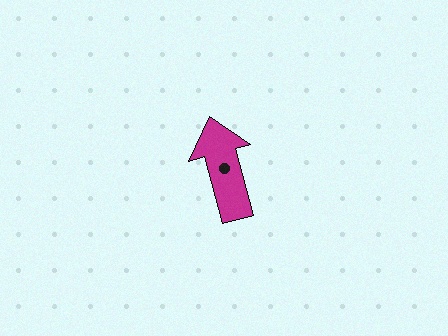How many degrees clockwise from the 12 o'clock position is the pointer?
Approximately 345 degrees.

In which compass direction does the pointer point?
North.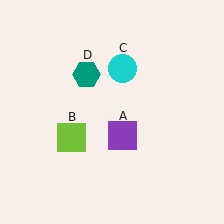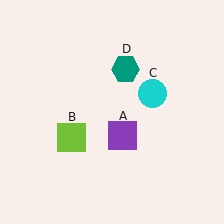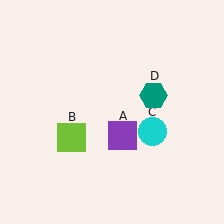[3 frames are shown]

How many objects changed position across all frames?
2 objects changed position: cyan circle (object C), teal hexagon (object D).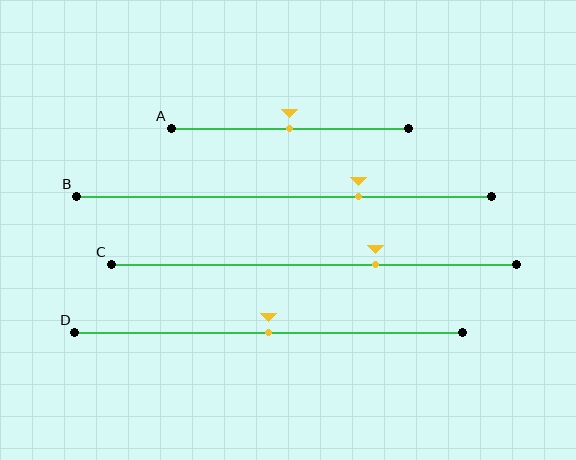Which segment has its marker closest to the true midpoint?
Segment A has its marker closest to the true midpoint.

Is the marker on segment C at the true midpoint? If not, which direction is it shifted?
No, the marker on segment C is shifted to the right by about 15% of the segment length.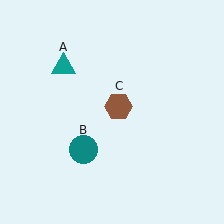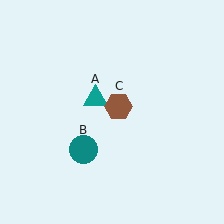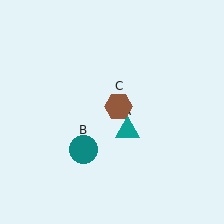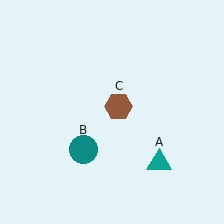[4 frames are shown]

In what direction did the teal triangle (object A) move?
The teal triangle (object A) moved down and to the right.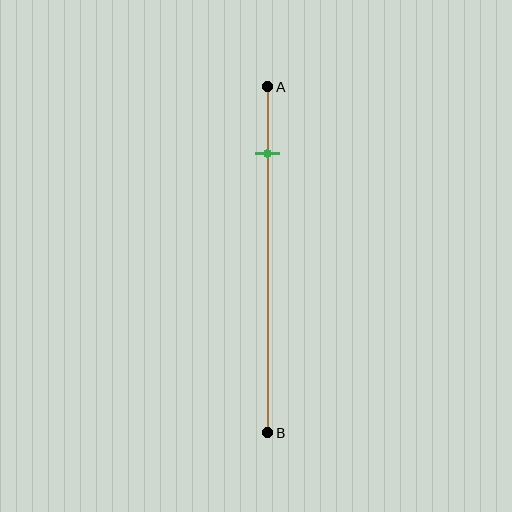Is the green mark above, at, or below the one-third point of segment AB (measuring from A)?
The green mark is above the one-third point of segment AB.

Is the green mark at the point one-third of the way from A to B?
No, the mark is at about 20% from A, not at the 33% one-third point.